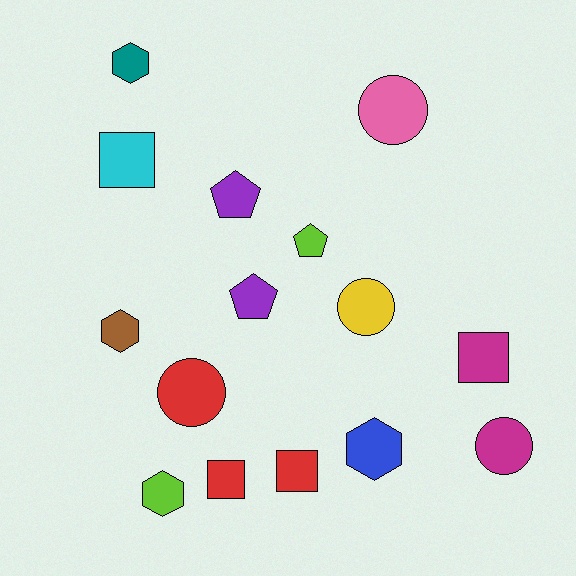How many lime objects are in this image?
There are 2 lime objects.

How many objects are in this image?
There are 15 objects.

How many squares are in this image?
There are 4 squares.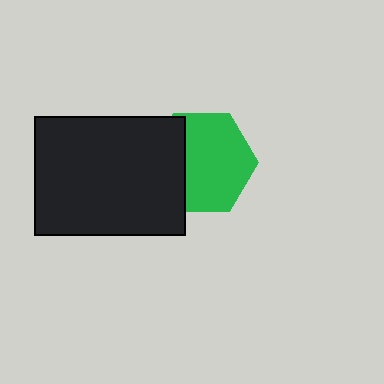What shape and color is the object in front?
The object in front is a black rectangle.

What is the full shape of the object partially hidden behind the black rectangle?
The partially hidden object is a green hexagon.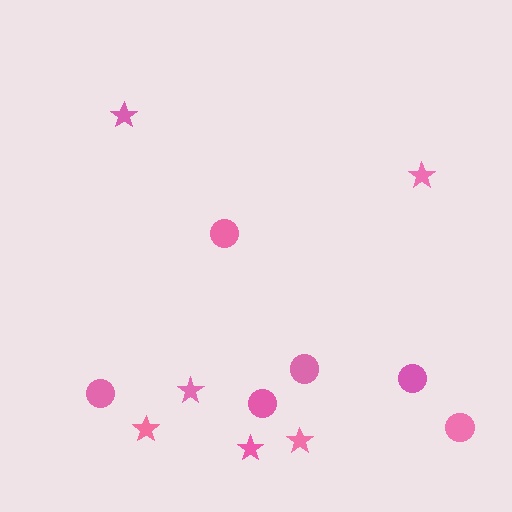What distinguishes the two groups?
There are 2 groups: one group of circles (6) and one group of stars (6).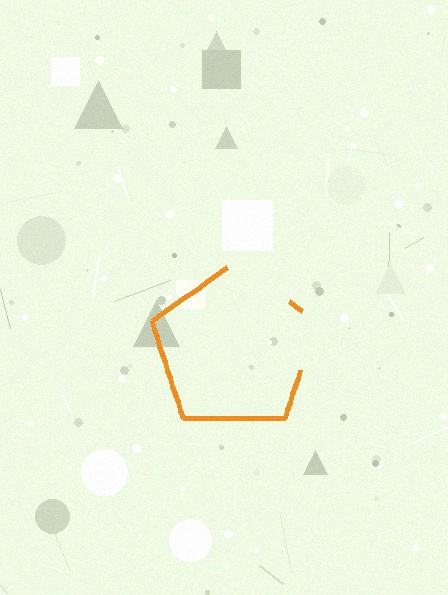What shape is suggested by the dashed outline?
The dashed outline suggests a pentagon.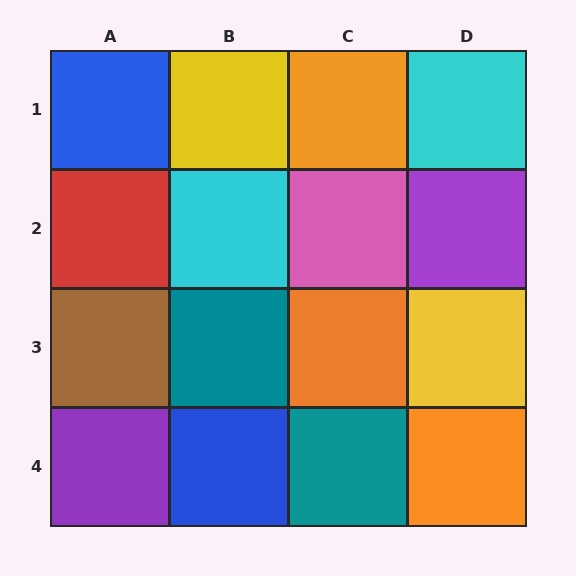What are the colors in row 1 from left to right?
Blue, yellow, orange, cyan.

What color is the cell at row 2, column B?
Cyan.